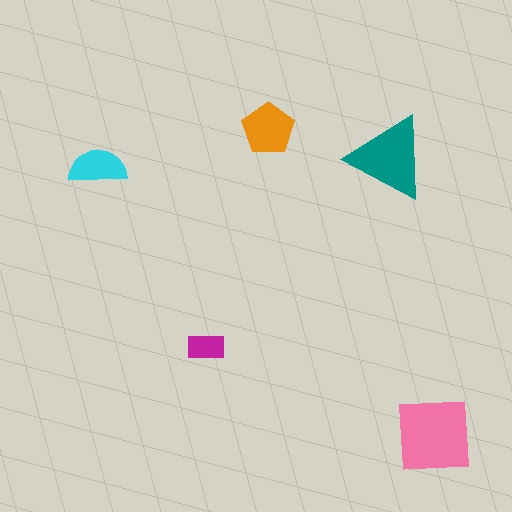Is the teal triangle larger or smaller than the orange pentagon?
Larger.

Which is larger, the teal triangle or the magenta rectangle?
The teal triangle.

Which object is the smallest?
The magenta rectangle.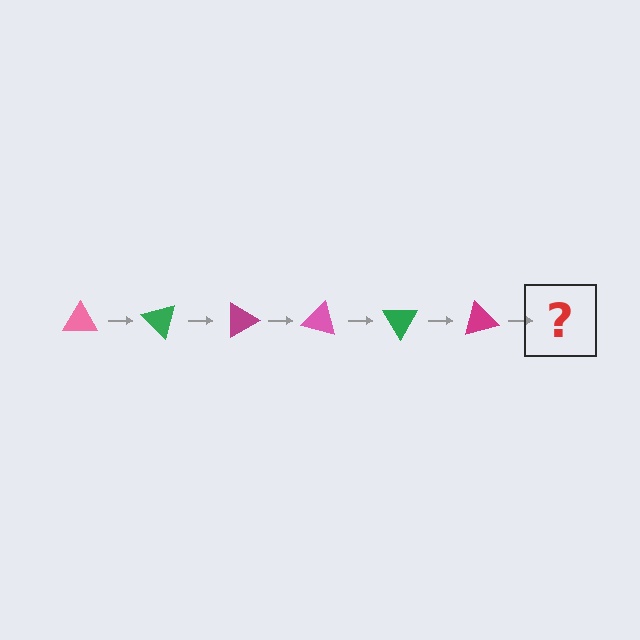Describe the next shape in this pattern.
It should be a pink triangle, rotated 270 degrees from the start.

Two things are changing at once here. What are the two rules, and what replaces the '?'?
The two rules are that it rotates 45 degrees each step and the color cycles through pink, green, and magenta. The '?' should be a pink triangle, rotated 270 degrees from the start.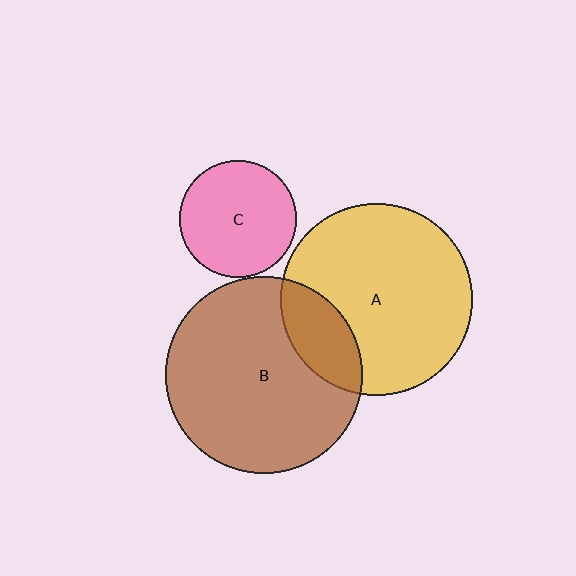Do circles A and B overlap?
Yes.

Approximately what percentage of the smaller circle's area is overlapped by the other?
Approximately 20%.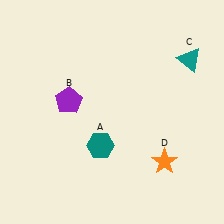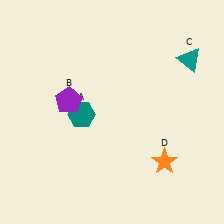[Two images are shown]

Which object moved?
The teal hexagon (A) moved up.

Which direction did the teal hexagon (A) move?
The teal hexagon (A) moved up.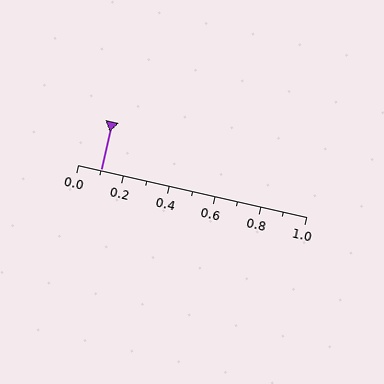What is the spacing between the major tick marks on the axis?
The major ticks are spaced 0.2 apart.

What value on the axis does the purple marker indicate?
The marker indicates approximately 0.1.